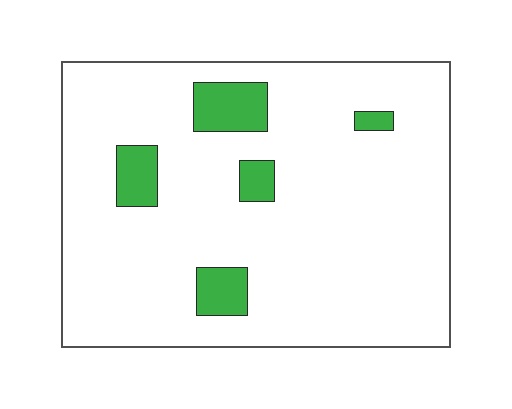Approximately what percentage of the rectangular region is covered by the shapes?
Approximately 10%.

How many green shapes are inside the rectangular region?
5.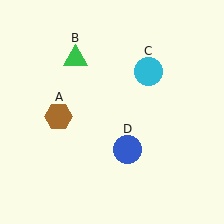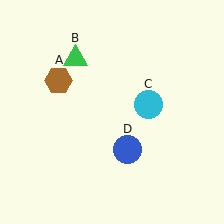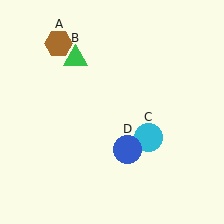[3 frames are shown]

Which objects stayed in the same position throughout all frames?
Green triangle (object B) and blue circle (object D) remained stationary.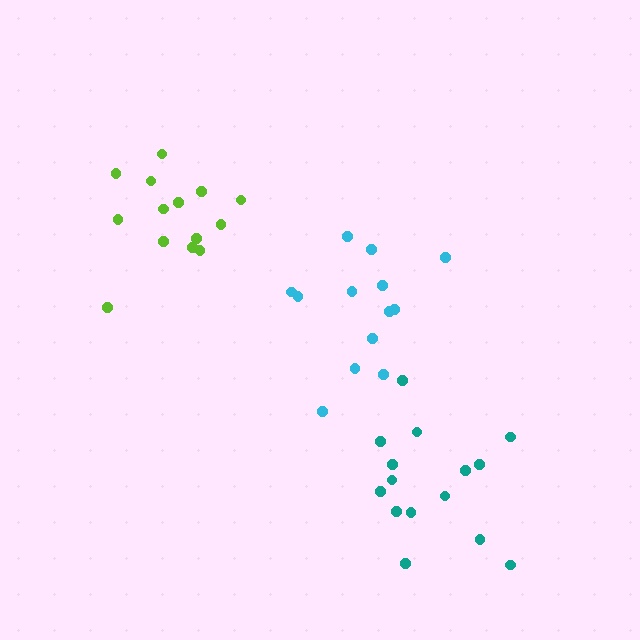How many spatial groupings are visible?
There are 3 spatial groupings.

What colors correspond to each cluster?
The clusters are colored: lime, teal, cyan.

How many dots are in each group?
Group 1: 14 dots, Group 2: 15 dots, Group 3: 13 dots (42 total).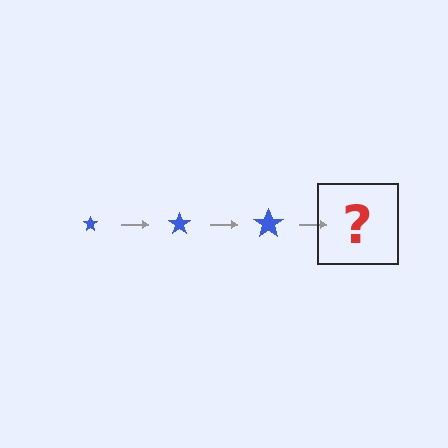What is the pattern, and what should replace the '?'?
The pattern is that the star gets progressively larger each step. The '?' should be a blue star, larger than the previous one.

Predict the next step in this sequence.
The next step is a blue star, larger than the previous one.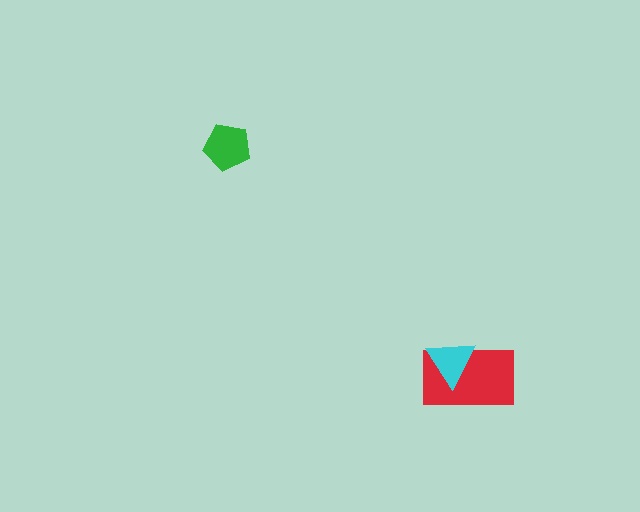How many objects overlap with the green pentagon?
0 objects overlap with the green pentagon.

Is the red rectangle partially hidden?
Yes, it is partially covered by another shape.